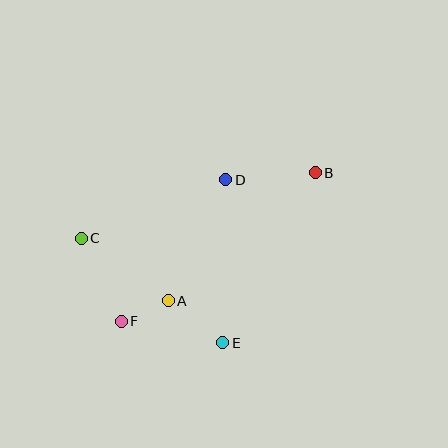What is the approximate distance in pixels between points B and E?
The distance between B and E is approximately 194 pixels.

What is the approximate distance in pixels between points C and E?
The distance between C and E is approximately 176 pixels.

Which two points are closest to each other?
Points A and F are closest to each other.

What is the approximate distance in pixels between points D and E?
The distance between D and E is approximately 163 pixels.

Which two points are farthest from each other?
Points B and F are farthest from each other.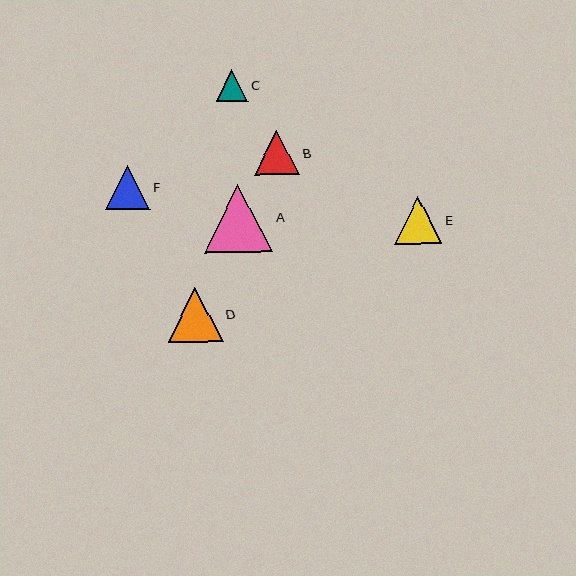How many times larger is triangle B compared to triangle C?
Triangle B is approximately 1.4 times the size of triangle C.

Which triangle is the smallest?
Triangle C is the smallest with a size of approximately 32 pixels.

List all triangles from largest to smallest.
From largest to smallest: A, D, E, B, F, C.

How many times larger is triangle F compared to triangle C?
Triangle F is approximately 1.4 times the size of triangle C.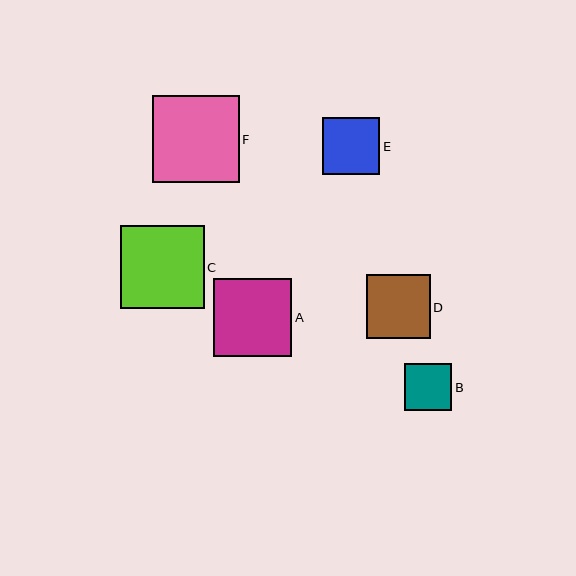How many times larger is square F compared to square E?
Square F is approximately 1.5 times the size of square E.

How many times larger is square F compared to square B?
Square F is approximately 1.8 times the size of square B.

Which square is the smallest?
Square B is the smallest with a size of approximately 48 pixels.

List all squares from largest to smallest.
From largest to smallest: F, C, A, D, E, B.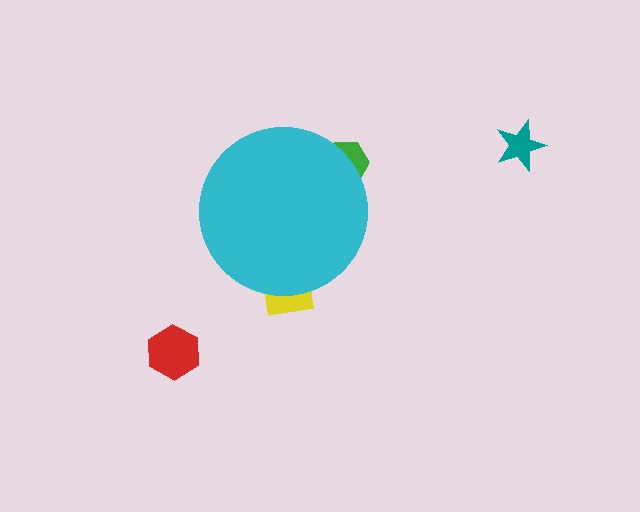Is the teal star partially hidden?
No, the teal star is fully visible.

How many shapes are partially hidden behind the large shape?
2 shapes are partially hidden.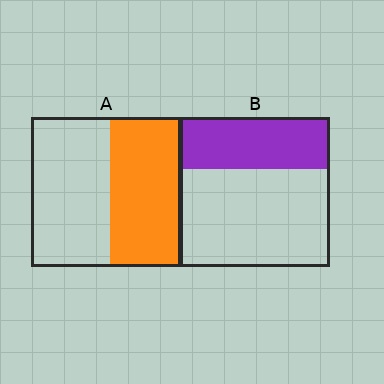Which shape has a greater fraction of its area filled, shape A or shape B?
Shape A.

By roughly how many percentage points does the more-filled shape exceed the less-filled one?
By roughly 15 percentage points (A over B).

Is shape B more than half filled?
No.